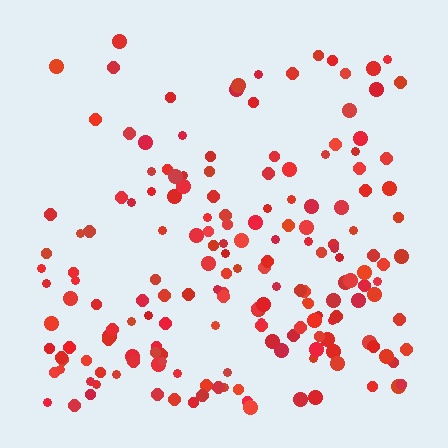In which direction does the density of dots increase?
From top to bottom, with the bottom side densest.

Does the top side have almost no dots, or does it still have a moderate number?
Still a moderate number, just noticeably fewer than the bottom.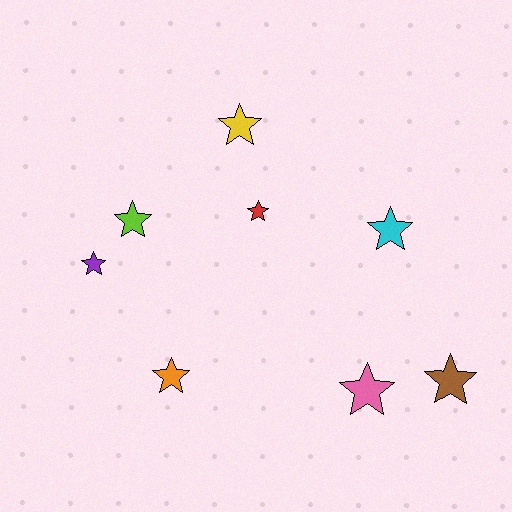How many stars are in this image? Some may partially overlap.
There are 8 stars.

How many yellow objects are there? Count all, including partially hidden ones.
There is 1 yellow object.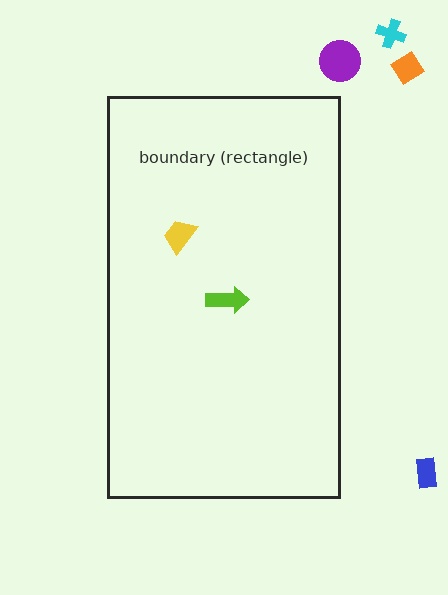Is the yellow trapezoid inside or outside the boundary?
Inside.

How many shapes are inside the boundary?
2 inside, 4 outside.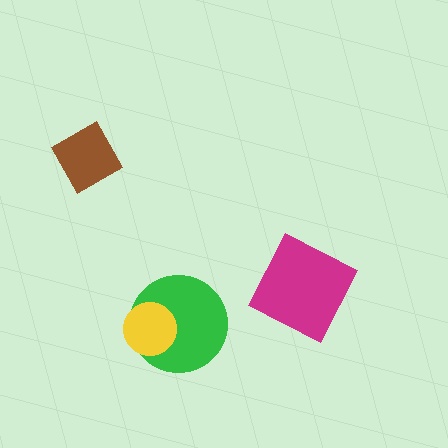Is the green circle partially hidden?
Yes, it is partially covered by another shape.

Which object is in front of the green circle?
The yellow circle is in front of the green circle.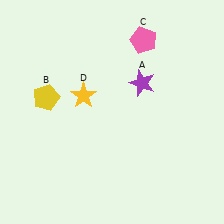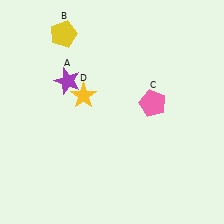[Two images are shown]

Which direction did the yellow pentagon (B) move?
The yellow pentagon (B) moved up.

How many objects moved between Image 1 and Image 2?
3 objects moved between the two images.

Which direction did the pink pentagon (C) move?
The pink pentagon (C) moved down.